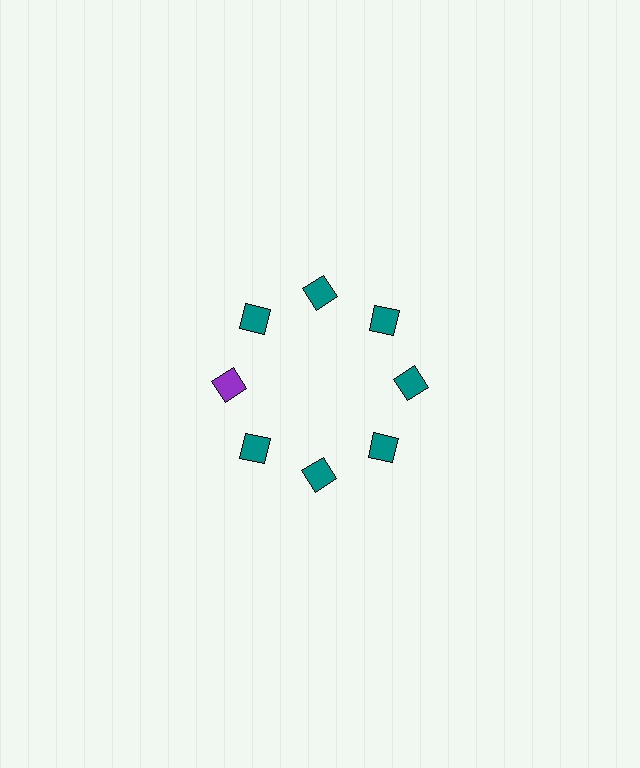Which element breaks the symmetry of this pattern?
The purple diamond at roughly the 9 o'clock position breaks the symmetry. All other shapes are teal diamonds.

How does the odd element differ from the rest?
It has a different color: purple instead of teal.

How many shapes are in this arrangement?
There are 8 shapes arranged in a ring pattern.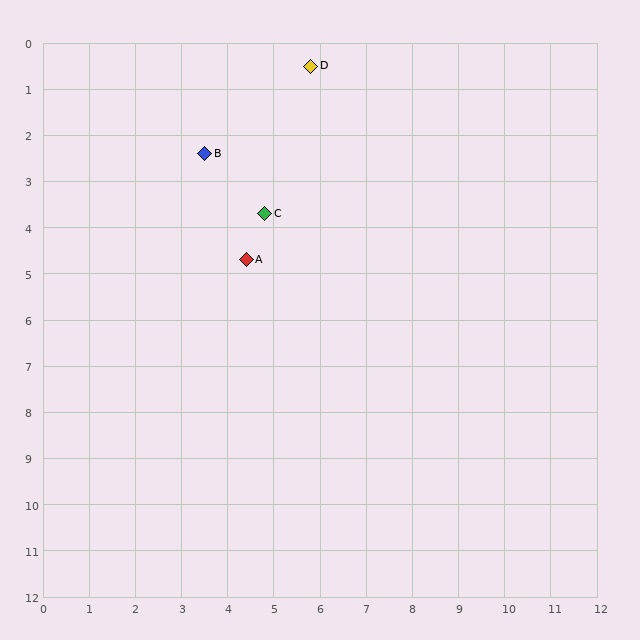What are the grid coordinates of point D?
Point D is at approximately (5.8, 0.5).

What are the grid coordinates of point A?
Point A is at approximately (4.4, 4.7).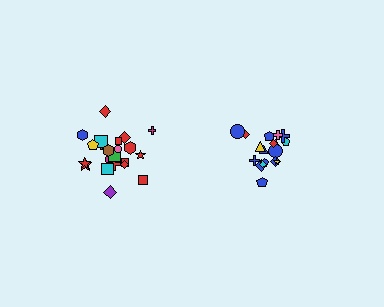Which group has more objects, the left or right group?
The left group.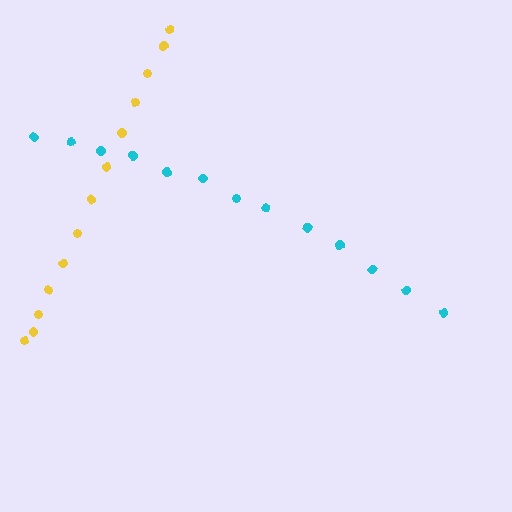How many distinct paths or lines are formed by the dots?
There are 2 distinct paths.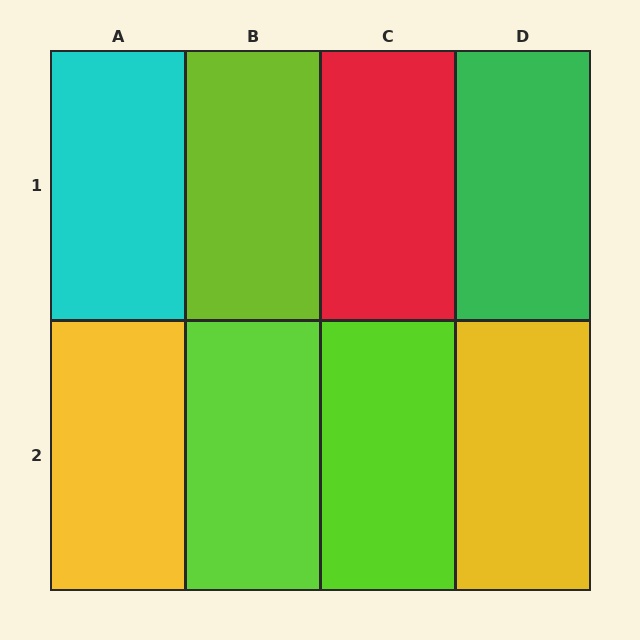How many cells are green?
1 cell is green.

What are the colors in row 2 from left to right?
Yellow, lime, lime, yellow.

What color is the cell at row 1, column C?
Red.